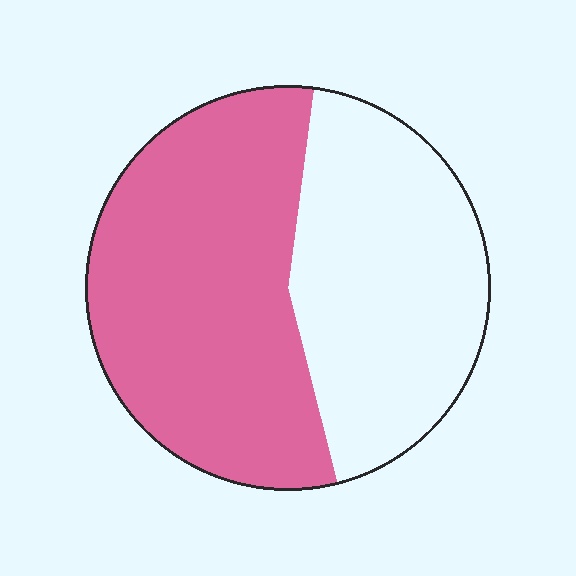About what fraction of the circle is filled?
About three fifths (3/5).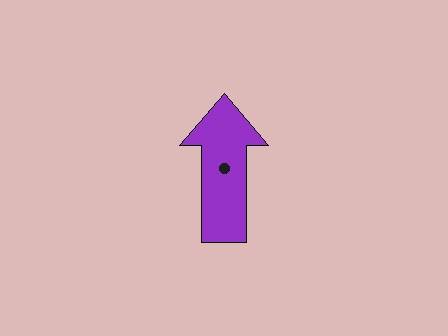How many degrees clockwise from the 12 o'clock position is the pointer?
Approximately 0 degrees.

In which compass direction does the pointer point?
North.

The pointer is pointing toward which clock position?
Roughly 12 o'clock.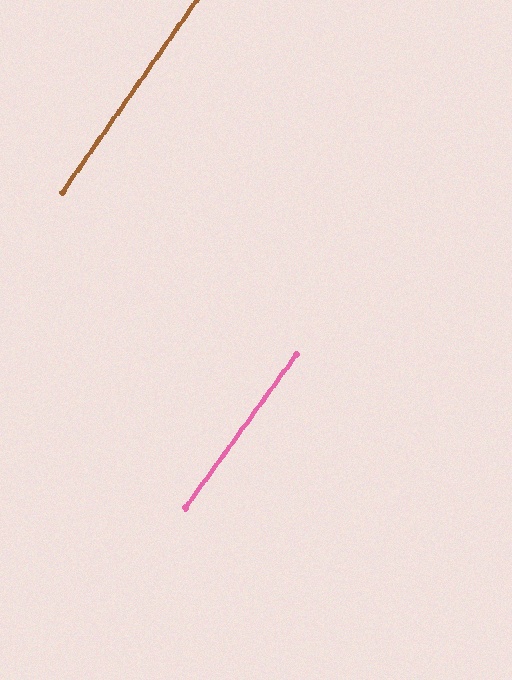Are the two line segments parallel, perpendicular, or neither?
Parallel — their directions differ by only 1.1°.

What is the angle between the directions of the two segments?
Approximately 1 degree.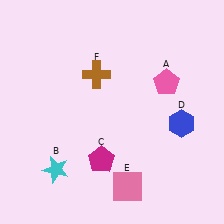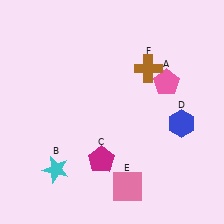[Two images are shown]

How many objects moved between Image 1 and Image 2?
1 object moved between the two images.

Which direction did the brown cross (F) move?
The brown cross (F) moved right.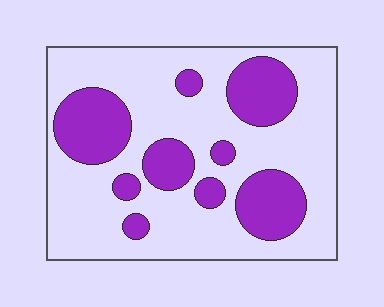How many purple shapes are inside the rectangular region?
9.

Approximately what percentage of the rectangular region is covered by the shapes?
Approximately 30%.